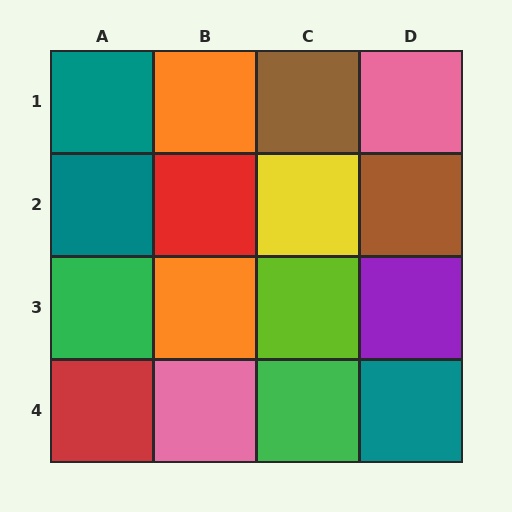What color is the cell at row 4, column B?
Pink.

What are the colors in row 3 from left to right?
Green, orange, lime, purple.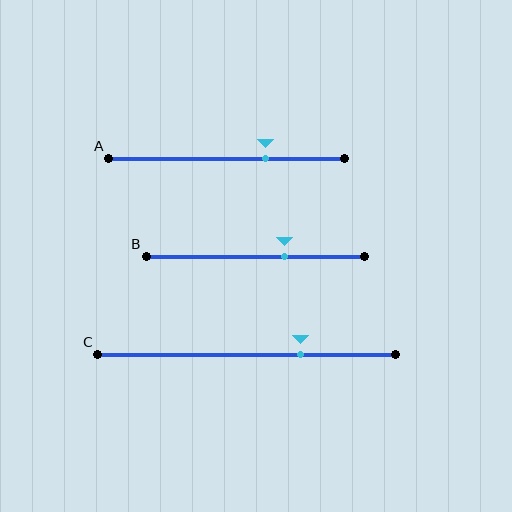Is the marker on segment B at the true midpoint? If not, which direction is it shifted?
No, the marker on segment B is shifted to the right by about 13% of the segment length.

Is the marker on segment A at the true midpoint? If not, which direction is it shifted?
No, the marker on segment A is shifted to the right by about 17% of the segment length.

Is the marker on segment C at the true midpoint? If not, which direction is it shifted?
No, the marker on segment C is shifted to the right by about 18% of the segment length.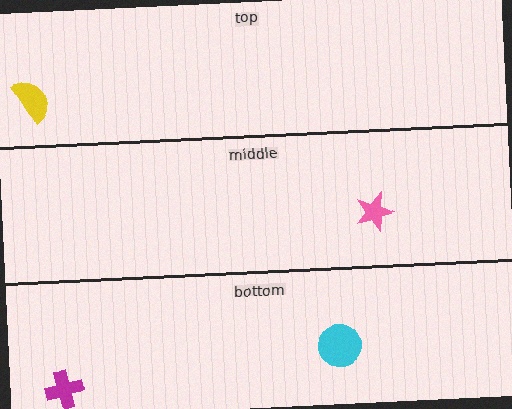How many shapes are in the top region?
1.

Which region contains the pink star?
The middle region.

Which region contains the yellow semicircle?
The top region.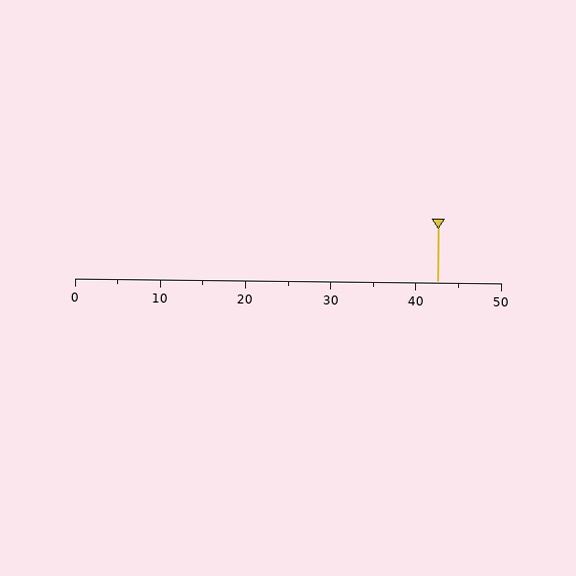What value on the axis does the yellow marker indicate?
The marker indicates approximately 42.5.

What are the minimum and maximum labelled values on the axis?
The axis runs from 0 to 50.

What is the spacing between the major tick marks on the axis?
The major ticks are spaced 10 apart.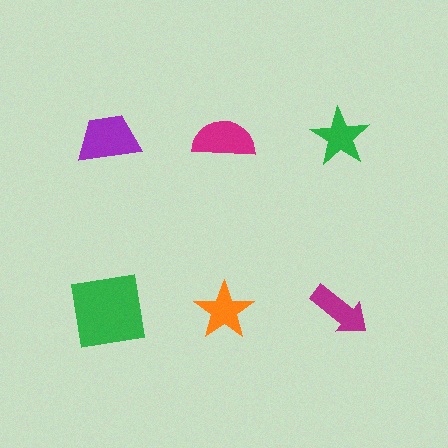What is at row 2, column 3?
A magenta arrow.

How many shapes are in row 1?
3 shapes.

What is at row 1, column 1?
A purple trapezoid.